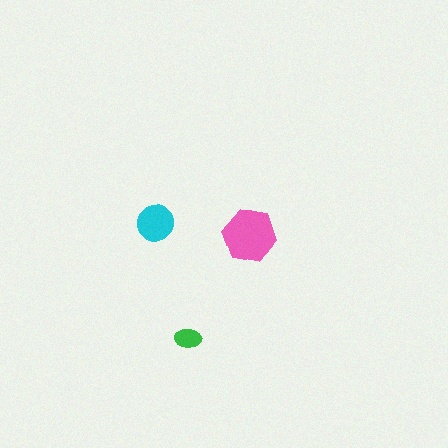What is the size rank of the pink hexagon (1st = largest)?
1st.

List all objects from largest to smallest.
The pink hexagon, the cyan circle, the green ellipse.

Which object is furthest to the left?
The cyan circle is leftmost.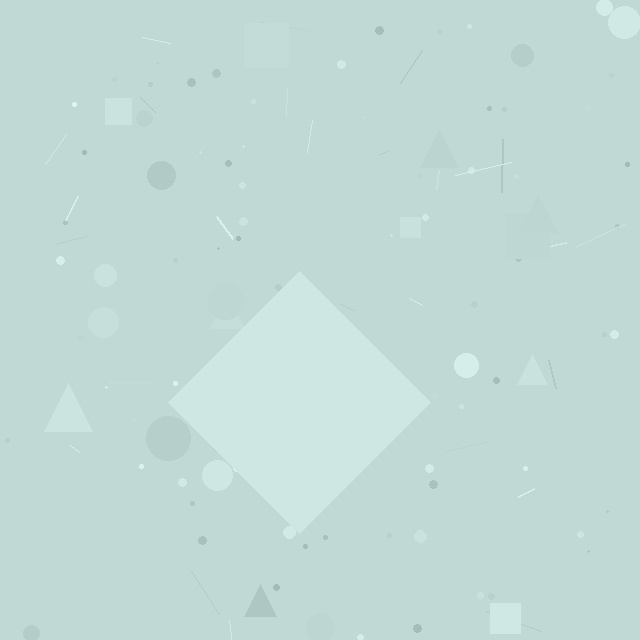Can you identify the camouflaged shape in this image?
The camouflaged shape is a diamond.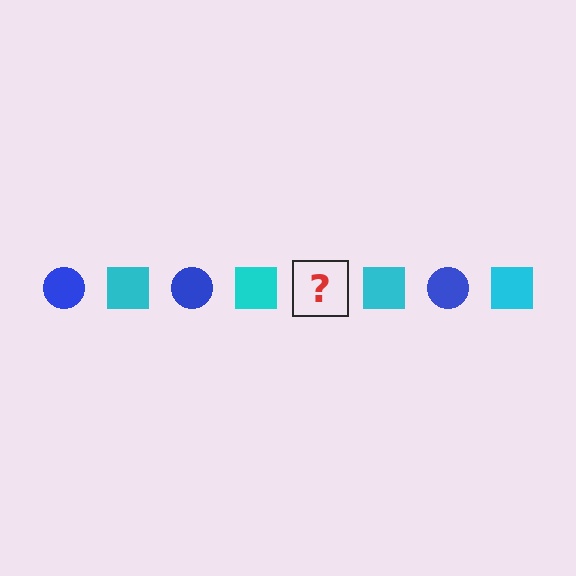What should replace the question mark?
The question mark should be replaced with a blue circle.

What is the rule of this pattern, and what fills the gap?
The rule is that the pattern alternates between blue circle and cyan square. The gap should be filled with a blue circle.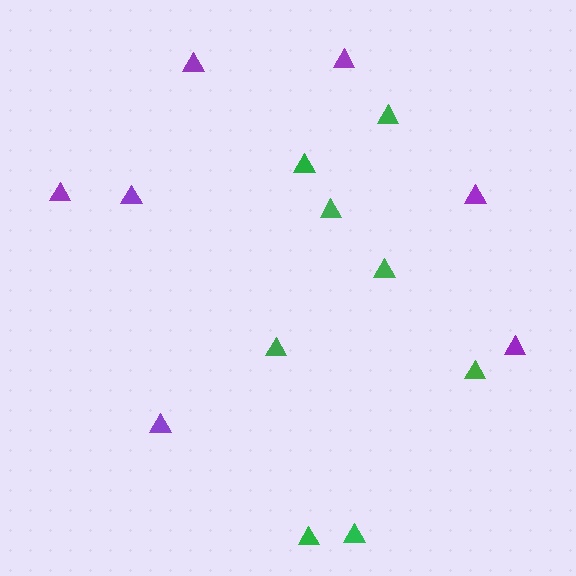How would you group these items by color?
There are 2 groups: one group of green triangles (8) and one group of purple triangles (7).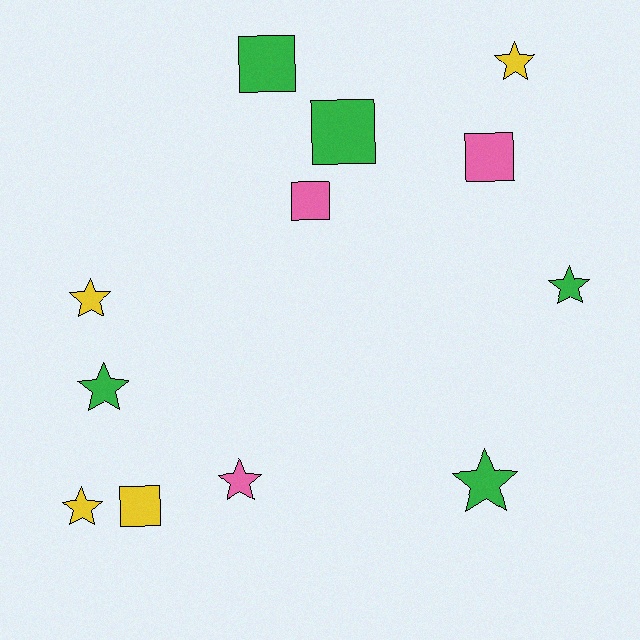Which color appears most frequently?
Green, with 5 objects.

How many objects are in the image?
There are 12 objects.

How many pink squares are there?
There are 2 pink squares.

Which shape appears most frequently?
Star, with 7 objects.